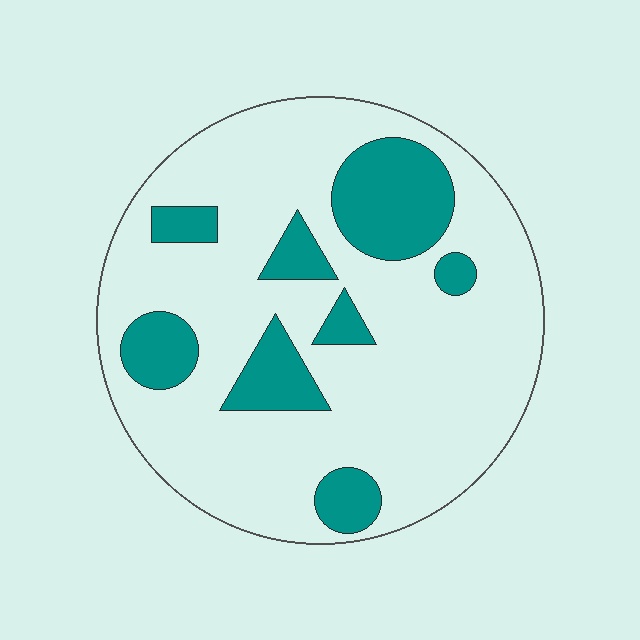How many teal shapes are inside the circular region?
8.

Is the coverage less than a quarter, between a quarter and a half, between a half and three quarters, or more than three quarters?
Less than a quarter.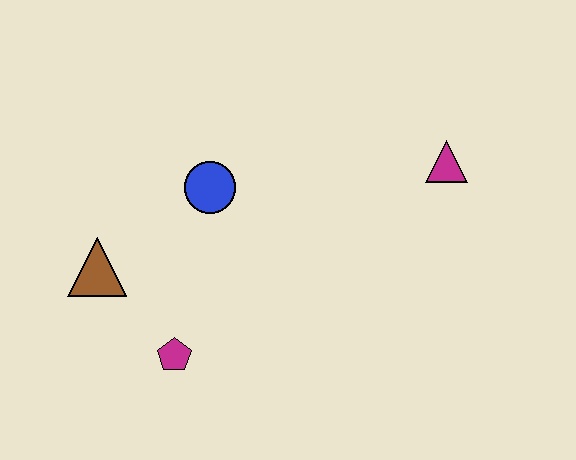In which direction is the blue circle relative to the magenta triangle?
The blue circle is to the left of the magenta triangle.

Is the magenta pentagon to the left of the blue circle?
Yes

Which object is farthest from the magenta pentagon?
The magenta triangle is farthest from the magenta pentagon.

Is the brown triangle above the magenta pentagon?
Yes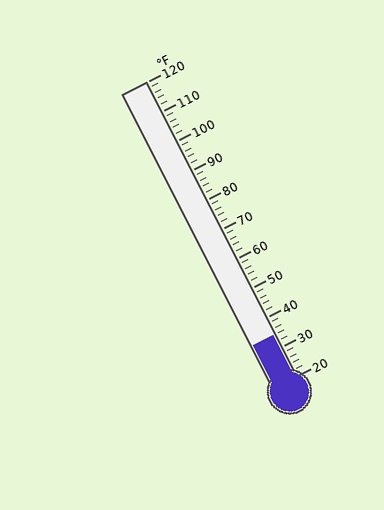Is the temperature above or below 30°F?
The temperature is above 30°F.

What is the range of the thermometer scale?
The thermometer scale ranges from 20°F to 120°F.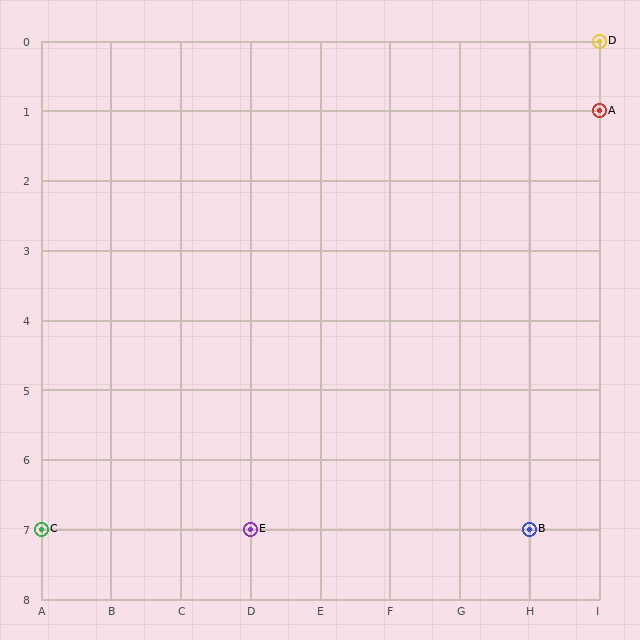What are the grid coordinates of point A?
Point A is at grid coordinates (I, 1).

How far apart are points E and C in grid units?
Points E and C are 3 columns apart.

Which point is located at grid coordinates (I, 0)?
Point D is at (I, 0).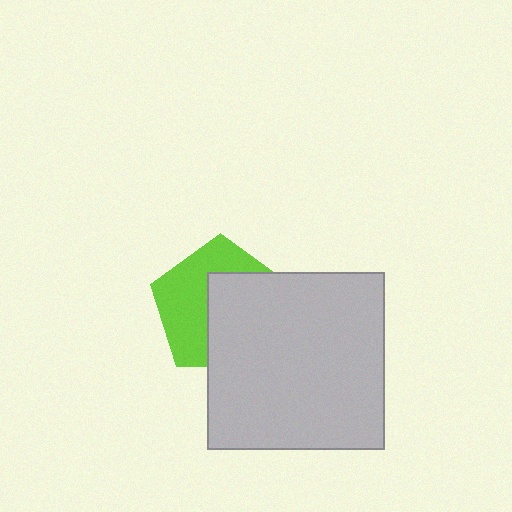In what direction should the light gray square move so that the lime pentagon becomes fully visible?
The light gray square should move toward the lower-right. That is the shortest direction to clear the overlap and leave the lime pentagon fully visible.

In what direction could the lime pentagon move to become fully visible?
The lime pentagon could move toward the upper-left. That would shift it out from behind the light gray square entirely.